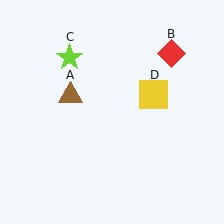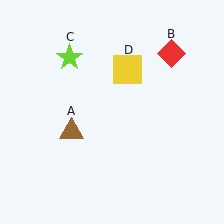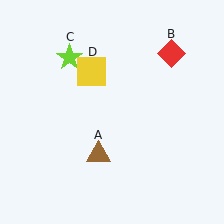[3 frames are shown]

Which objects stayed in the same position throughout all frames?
Red diamond (object B) and lime star (object C) remained stationary.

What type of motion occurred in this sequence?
The brown triangle (object A), yellow square (object D) rotated counterclockwise around the center of the scene.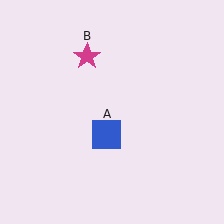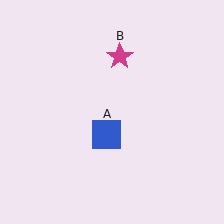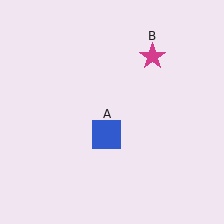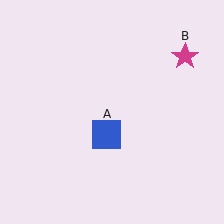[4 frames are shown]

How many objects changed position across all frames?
1 object changed position: magenta star (object B).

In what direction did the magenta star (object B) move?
The magenta star (object B) moved right.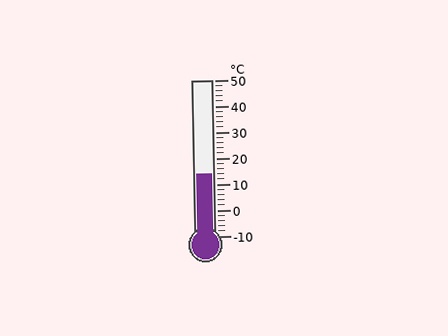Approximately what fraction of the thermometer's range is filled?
The thermometer is filled to approximately 40% of its range.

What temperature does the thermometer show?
The thermometer shows approximately 14°C.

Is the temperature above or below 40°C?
The temperature is below 40°C.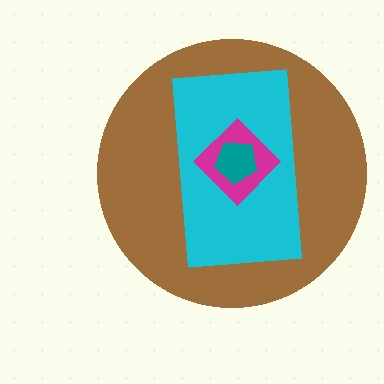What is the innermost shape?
The teal pentagon.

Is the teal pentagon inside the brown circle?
Yes.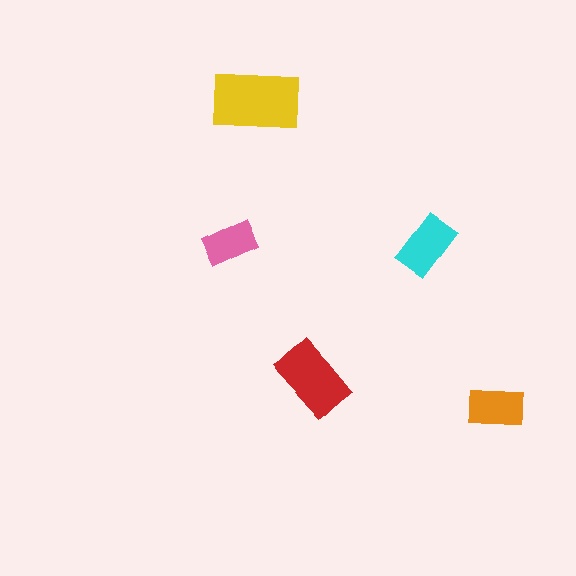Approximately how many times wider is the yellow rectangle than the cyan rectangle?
About 1.5 times wider.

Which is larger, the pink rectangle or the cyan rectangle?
The cyan one.